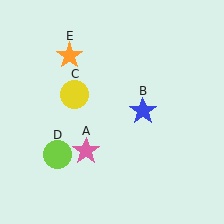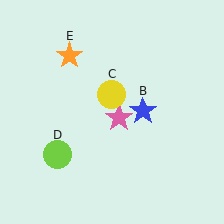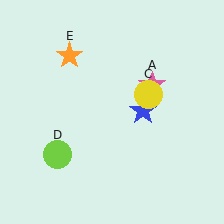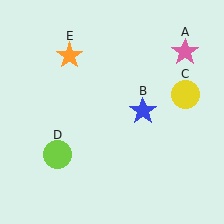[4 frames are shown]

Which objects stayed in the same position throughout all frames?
Blue star (object B) and lime circle (object D) and orange star (object E) remained stationary.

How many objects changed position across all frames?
2 objects changed position: pink star (object A), yellow circle (object C).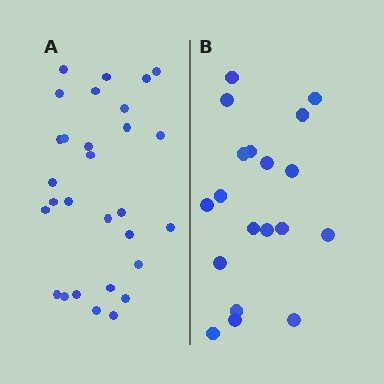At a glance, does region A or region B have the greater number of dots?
Region A (the left region) has more dots.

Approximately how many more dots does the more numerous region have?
Region A has roughly 10 or so more dots than region B.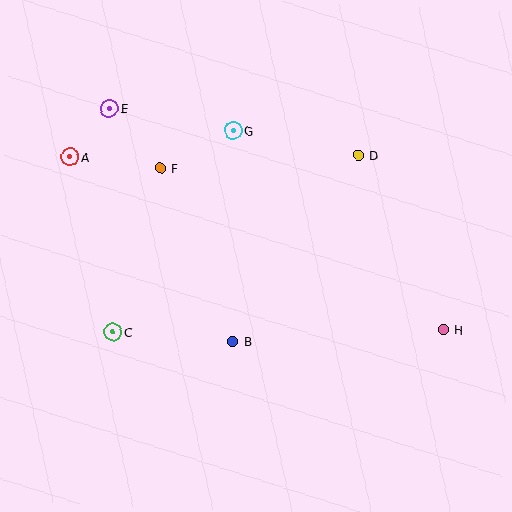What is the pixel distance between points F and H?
The distance between F and H is 326 pixels.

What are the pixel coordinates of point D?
Point D is at (358, 155).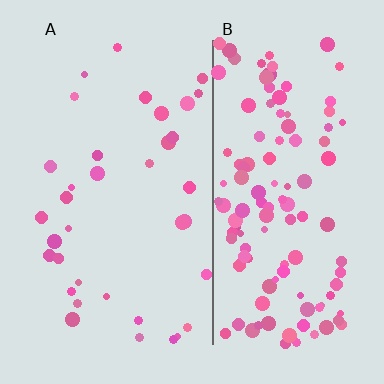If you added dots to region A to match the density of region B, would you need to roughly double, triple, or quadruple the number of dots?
Approximately triple.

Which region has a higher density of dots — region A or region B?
B (the right).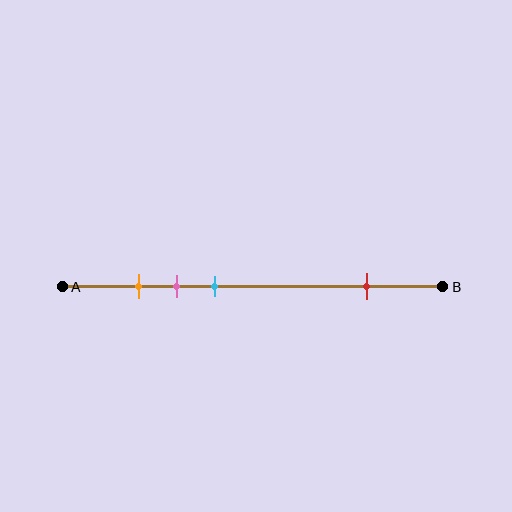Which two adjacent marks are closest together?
The orange and pink marks are the closest adjacent pair.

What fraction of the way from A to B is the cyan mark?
The cyan mark is approximately 40% (0.4) of the way from A to B.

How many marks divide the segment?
There are 4 marks dividing the segment.